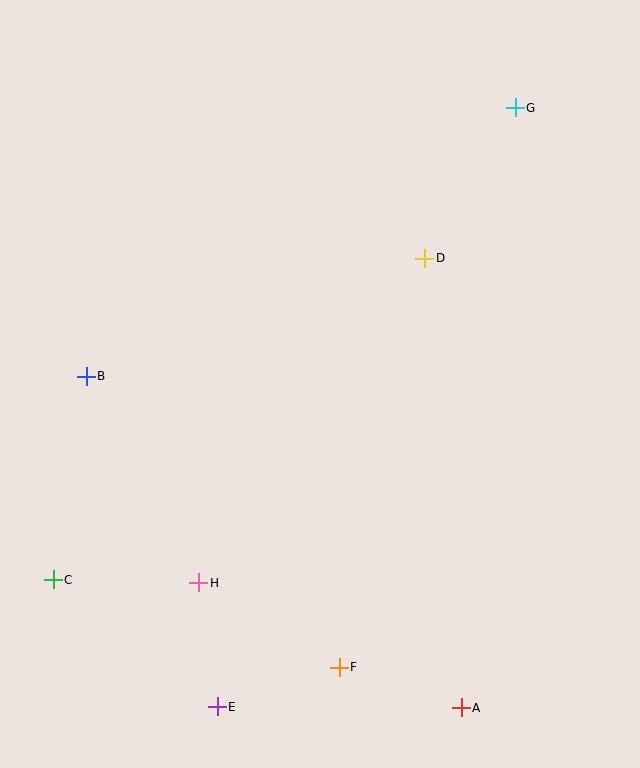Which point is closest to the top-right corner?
Point G is closest to the top-right corner.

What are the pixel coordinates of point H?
Point H is at (199, 583).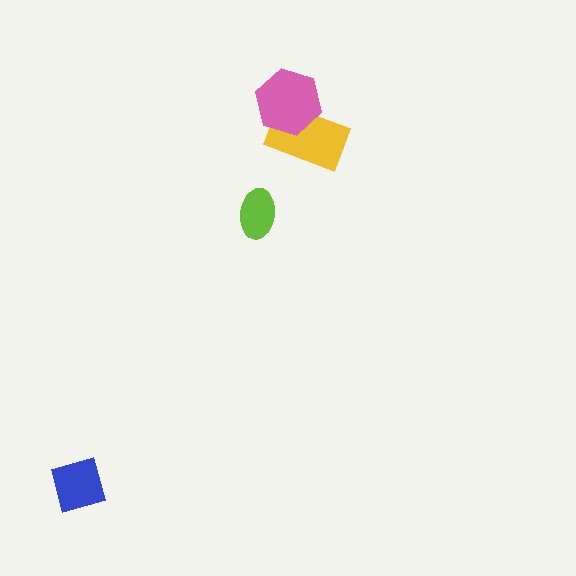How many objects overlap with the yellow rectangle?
1 object overlaps with the yellow rectangle.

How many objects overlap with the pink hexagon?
1 object overlaps with the pink hexagon.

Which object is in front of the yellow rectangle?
The pink hexagon is in front of the yellow rectangle.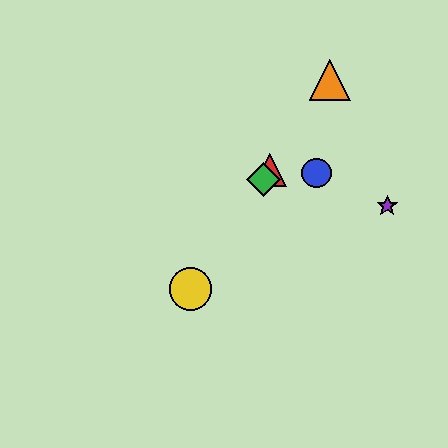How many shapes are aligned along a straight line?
4 shapes (the red triangle, the green diamond, the yellow circle, the orange triangle) are aligned along a straight line.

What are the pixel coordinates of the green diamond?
The green diamond is at (264, 179).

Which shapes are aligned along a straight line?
The red triangle, the green diamond, the yellow circle, the orange triangle are aligned along a straight line.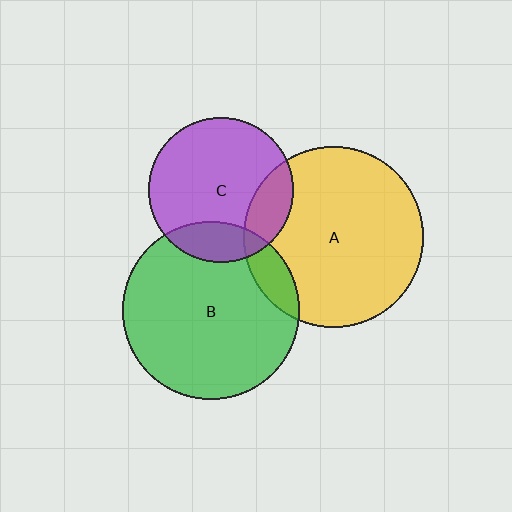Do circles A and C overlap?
Yes.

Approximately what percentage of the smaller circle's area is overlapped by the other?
Approximately 20%.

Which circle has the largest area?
Circle A (yellow).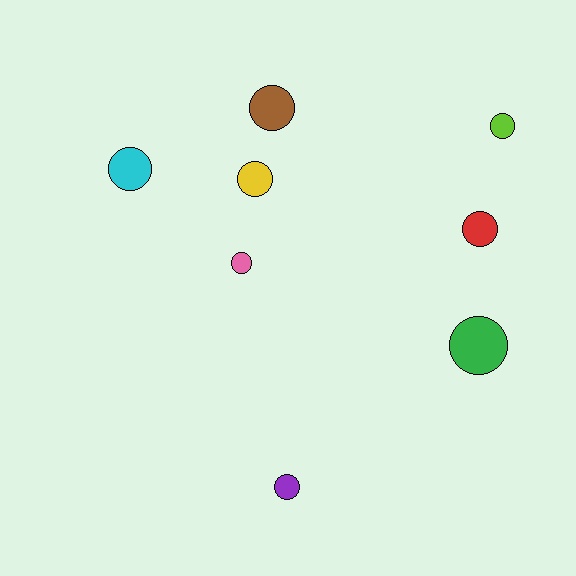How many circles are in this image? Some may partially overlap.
There are 8 circles.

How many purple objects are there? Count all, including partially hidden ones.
There is 1 purple object.